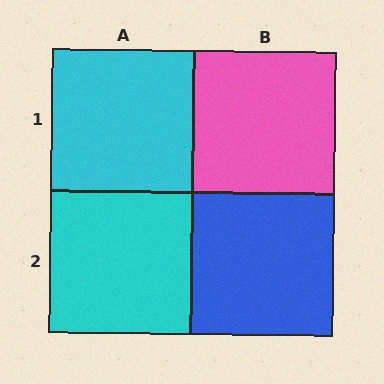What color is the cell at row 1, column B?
Pink.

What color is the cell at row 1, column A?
Cyan.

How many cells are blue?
1 cell is blue.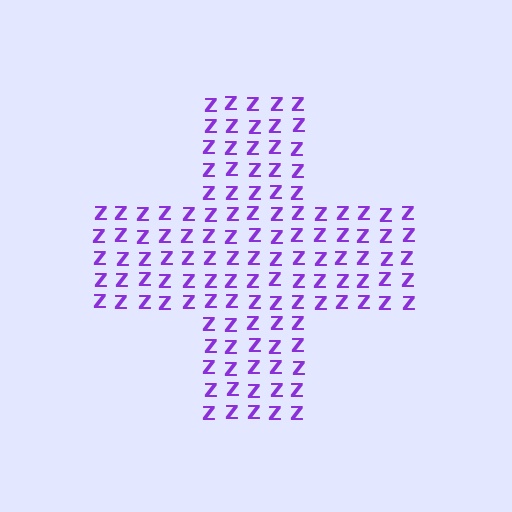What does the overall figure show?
The overall figure shows a cross.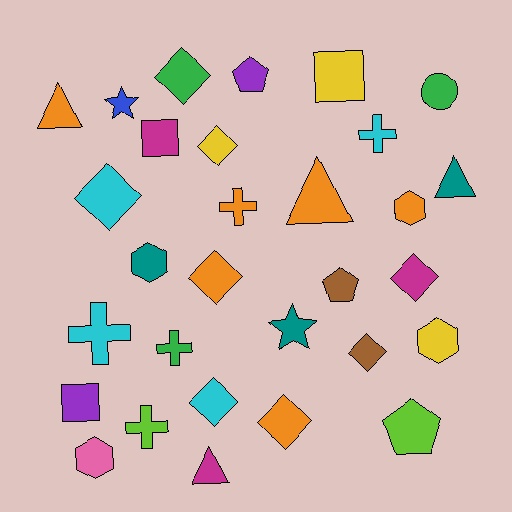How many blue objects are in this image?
There is 1 blue object.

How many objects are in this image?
There are 30 objects.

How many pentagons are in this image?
There are 3 pentagons.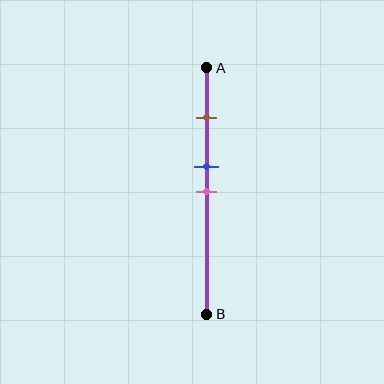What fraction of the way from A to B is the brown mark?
The brown mark is approximately 20% (0.2) of the way from A to B.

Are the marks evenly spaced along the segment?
No, the marks are not evenly spaced.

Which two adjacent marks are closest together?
The blue and pink marks are the closest adjacent pair.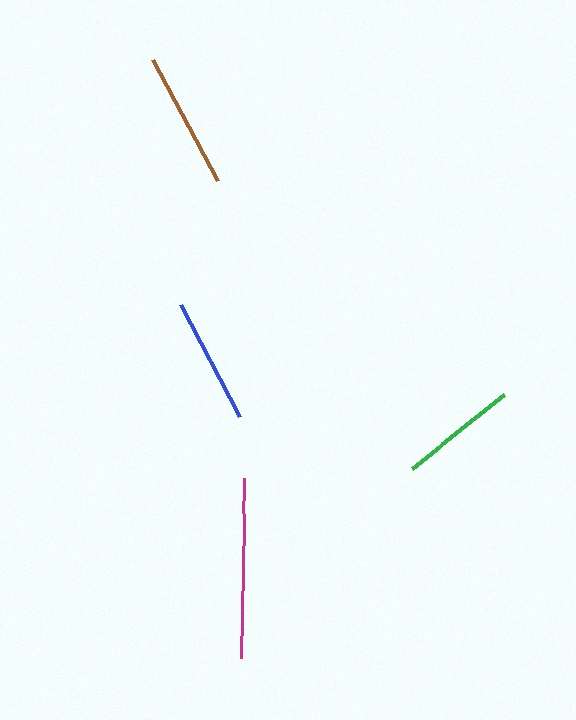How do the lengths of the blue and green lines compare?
The blue and green lines are approximately the same length.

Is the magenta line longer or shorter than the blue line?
The magenta line is longer than the blue line.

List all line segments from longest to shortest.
From longest to shortest: magenta, brown, blue, green.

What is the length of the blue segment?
The blue segment is approximately 127 pixels long.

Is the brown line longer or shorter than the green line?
The brown line is longer than the green line.